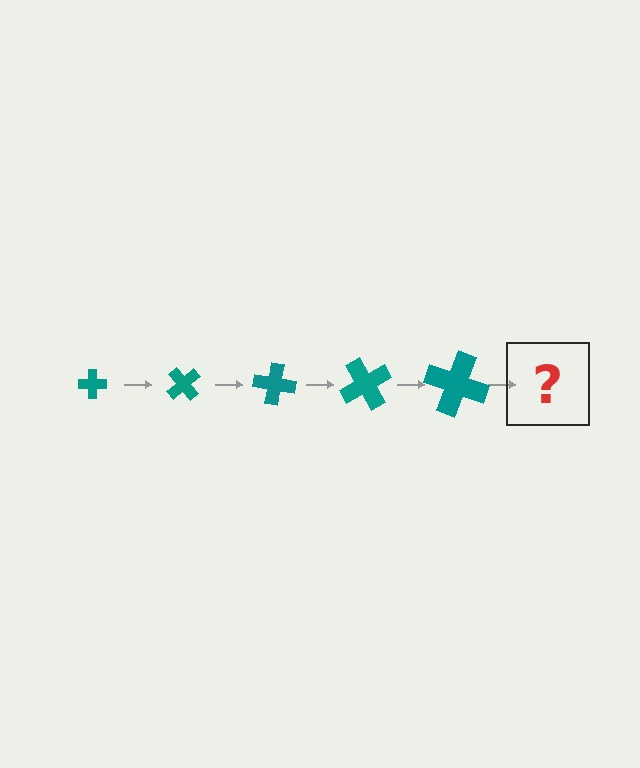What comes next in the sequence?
The next element should be a cross, larger than the previous one and rotated 250 degrees from the start.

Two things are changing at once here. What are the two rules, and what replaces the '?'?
The two rules are that the cross grows larger each step and it rotates 50 degrees each step. The '?' should be a cross, larger than the previous one and rotated 250 degrees from the start.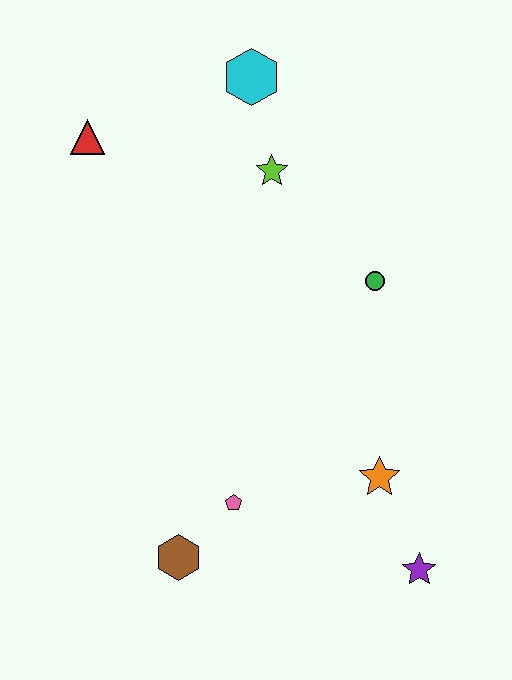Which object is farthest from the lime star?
The purple star is farthest from the lime star.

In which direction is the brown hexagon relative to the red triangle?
The brown hexagon is below the red triangle.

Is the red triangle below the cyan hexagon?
Yes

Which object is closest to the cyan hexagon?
The lime star is closest to the cyan hexagon.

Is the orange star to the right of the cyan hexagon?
Yes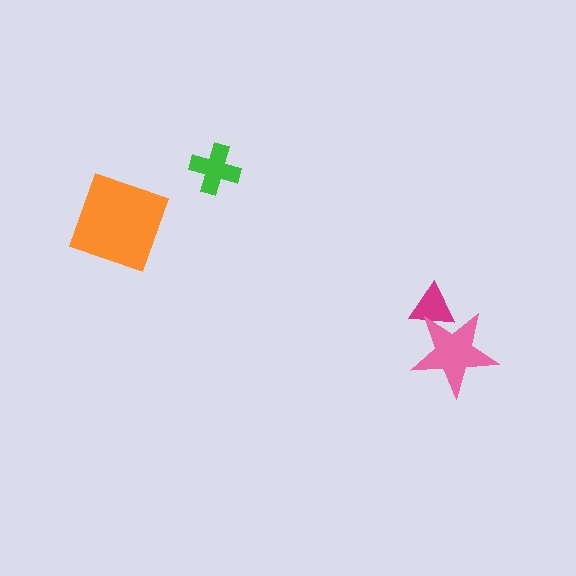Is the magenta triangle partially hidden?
Yes, it is partially covered by another shape.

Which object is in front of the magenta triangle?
The pink star is in front of the magenta triangle.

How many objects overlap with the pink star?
1 object overlaps with the pink star.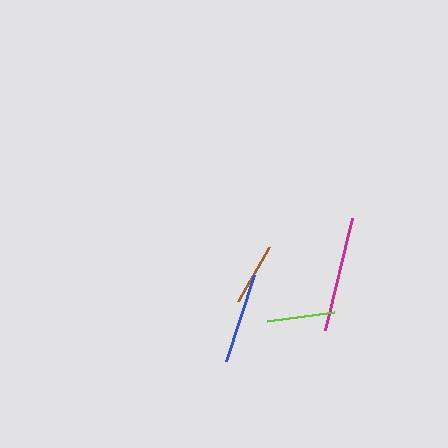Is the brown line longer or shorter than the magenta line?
The magenta line is longer than the brown line.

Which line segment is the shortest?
The brown line is the shortest at approximately 62 pixels.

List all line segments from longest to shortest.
From longest to shortest: magenta, blue, lime, brown.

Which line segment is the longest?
The magenta line is the longest at approximately 115 pixels.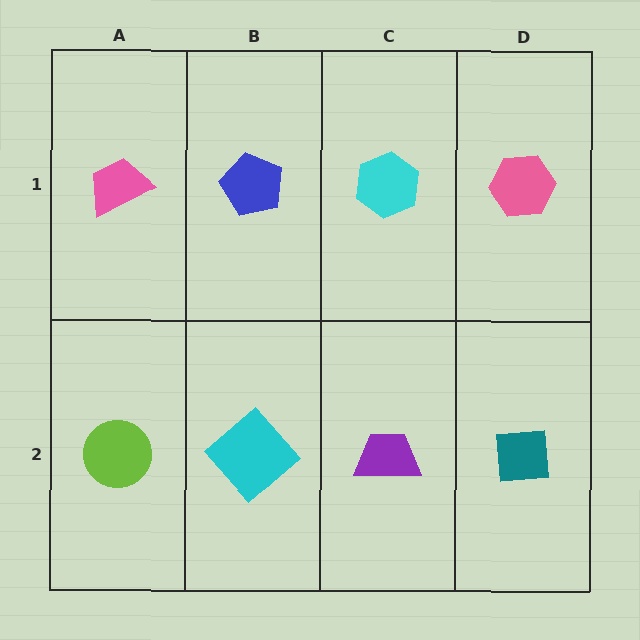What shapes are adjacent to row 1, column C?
A purple trapezoid (row 2, column C), a blue pentagon (row 1, column B), a pink hexagon (row 1, column D).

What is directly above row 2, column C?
A cyan hexagon.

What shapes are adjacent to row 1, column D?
A teal square (row 2, column D), a cyan hexagon (row 1, column C).